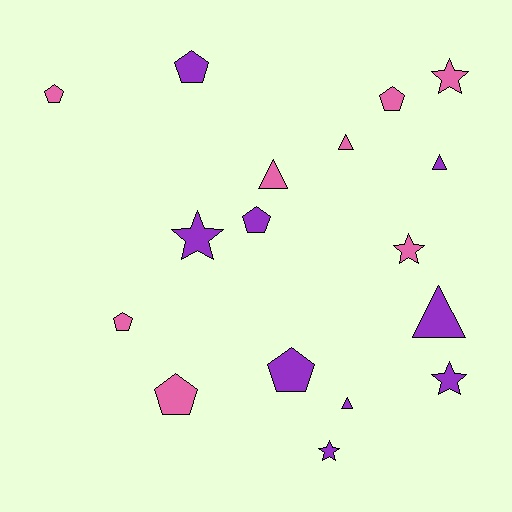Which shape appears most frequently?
Pentagon, with 7 objects.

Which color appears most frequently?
Purple, with 9 objects.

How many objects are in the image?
There are 17 objects.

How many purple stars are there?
There are 3 purple stars.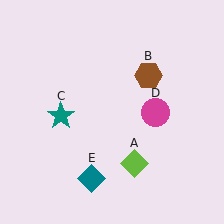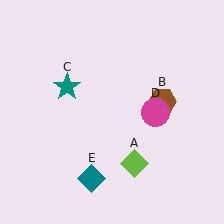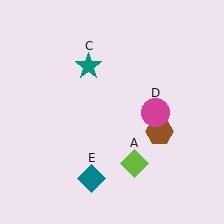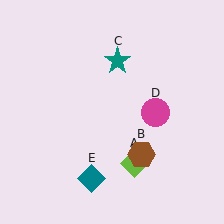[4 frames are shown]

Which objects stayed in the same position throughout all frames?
Lime diamond (object A) and magenta circle (object D) and teal diamond (object E) remained stationary.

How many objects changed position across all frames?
2 objects changed position: brown hexagon (object B), teal star (object C).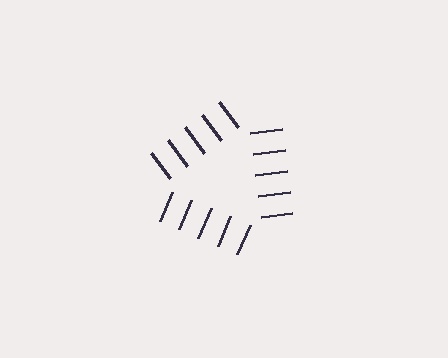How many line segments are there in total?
15 — 5 along each of the 3 edges.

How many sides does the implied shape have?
3 sides — the line-ends trace a triangle.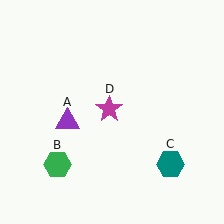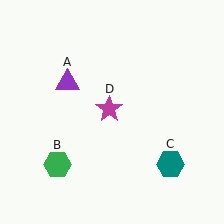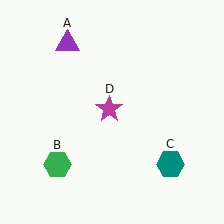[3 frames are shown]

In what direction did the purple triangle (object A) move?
The purple triangle (object A) moved up.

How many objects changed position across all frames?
1 object changed position: purple triangle (object A).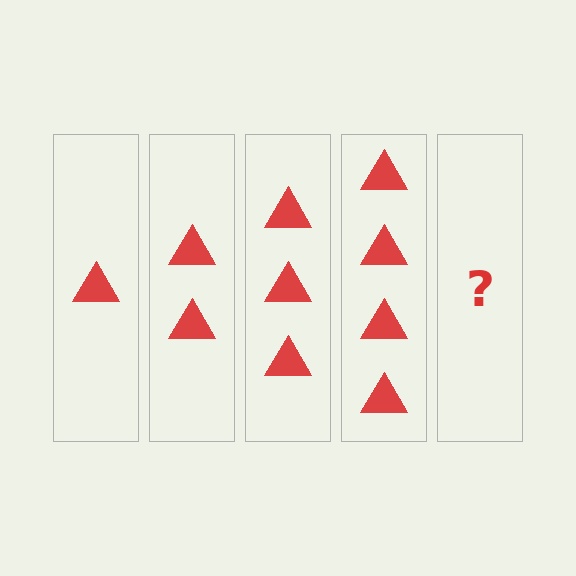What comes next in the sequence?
The next element should be 5 triangles.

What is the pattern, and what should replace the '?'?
The pattern is that each step adds one more triangle. The '?' should be 5 triangles.